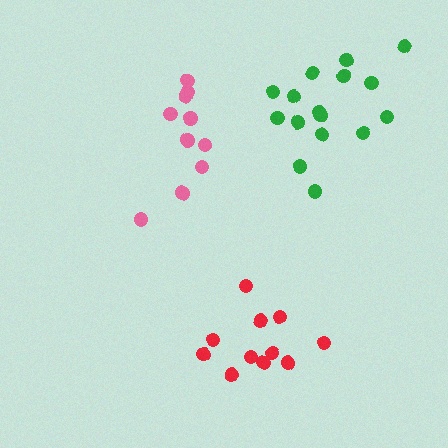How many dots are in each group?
Group 1: 11 dots, Group 2: 16 dots, Group 3: 10 dots (37 total).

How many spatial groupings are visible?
There are 3 spatial groupings.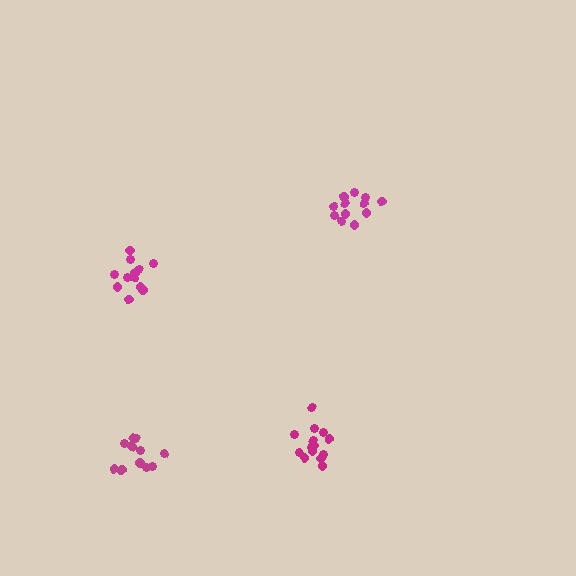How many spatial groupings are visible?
There are 4 spatial groupings.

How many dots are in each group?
Group 1: 13 dots, Group 2: 12 dots, Group 3: 11 dots, Group 4: 14 dots (50 total).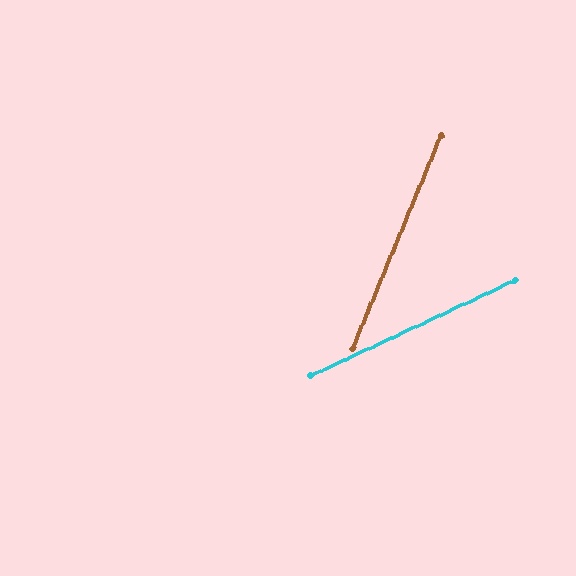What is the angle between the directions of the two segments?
Approximately 42 degrees.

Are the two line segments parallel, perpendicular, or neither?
Neither parallel nor perpendicular — they differ by about 42°.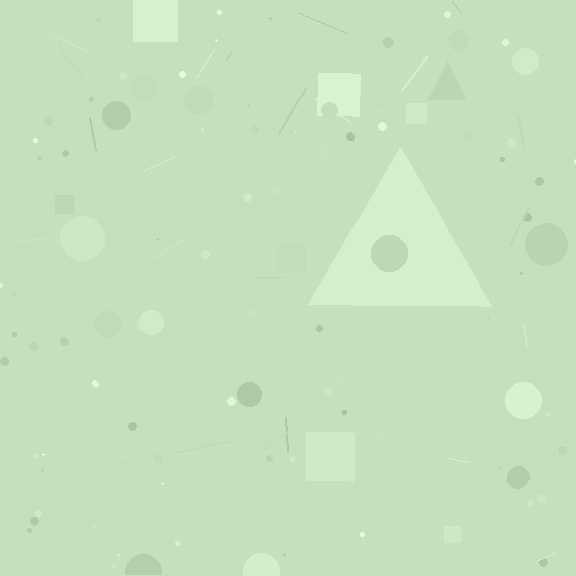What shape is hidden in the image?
A triangle is hidden in the image.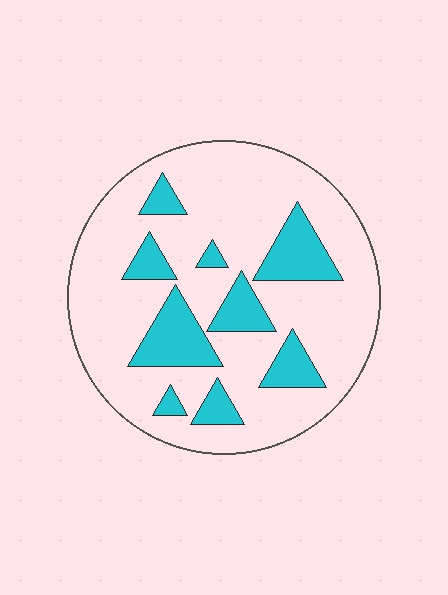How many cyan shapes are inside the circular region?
9.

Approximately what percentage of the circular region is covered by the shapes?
Approximately 20%.